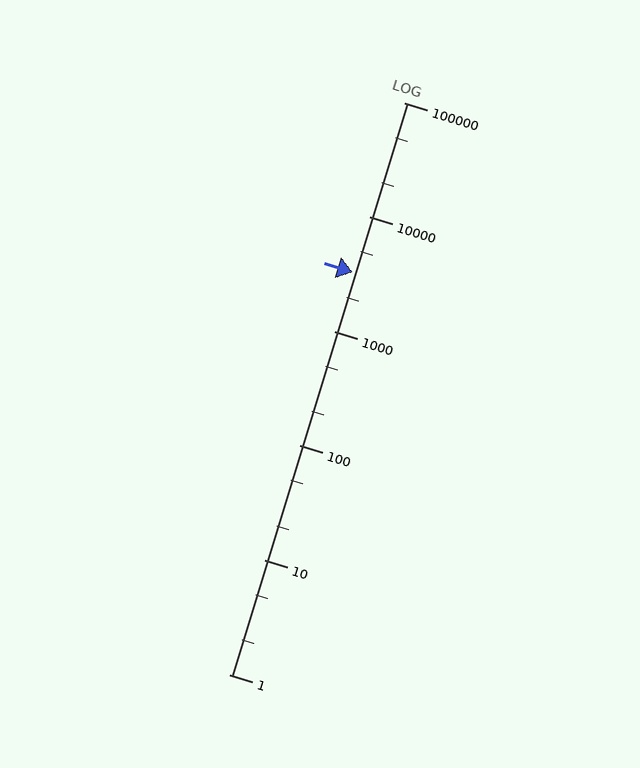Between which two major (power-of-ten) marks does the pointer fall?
The pointer is between 1000 and 10000.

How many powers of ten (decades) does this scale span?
The scale spans 5 decades, from 1 to 100000.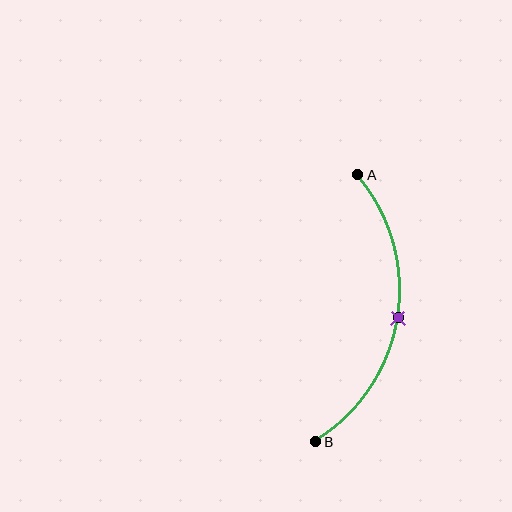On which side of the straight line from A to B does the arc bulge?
The arc bulges to the right of the straight line connecting A and B.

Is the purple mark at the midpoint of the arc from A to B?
Yes. The purple mark lies on the arc at equal arc-length from both A and B — it is the arc midpoint.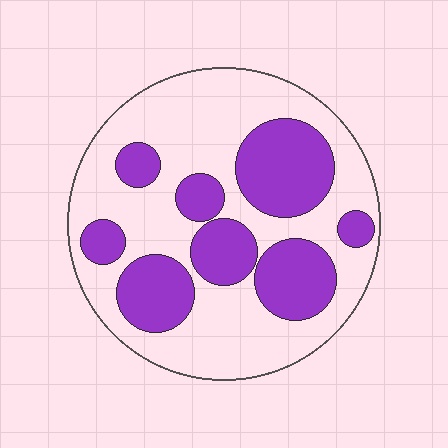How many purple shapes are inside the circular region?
8.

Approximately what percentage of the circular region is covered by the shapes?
Approximately 35%.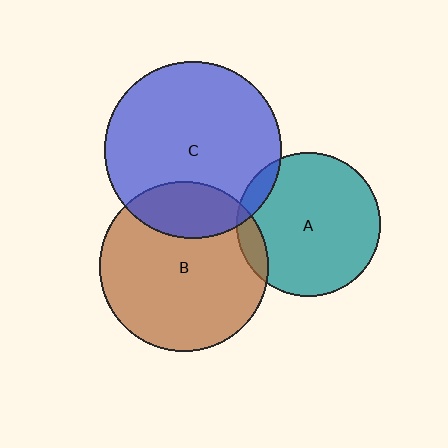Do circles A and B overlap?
Yes.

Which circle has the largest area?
Circle C (blue).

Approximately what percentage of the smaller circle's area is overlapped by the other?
Approximately 10%.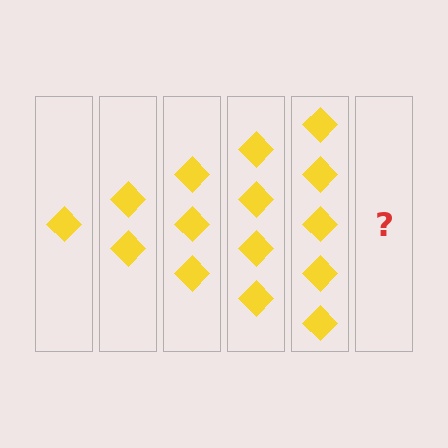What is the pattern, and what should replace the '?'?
The pattern is that each step adds one more diamond. The '?' should be 6 diamonds.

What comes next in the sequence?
The next element should be 6 diamonds.